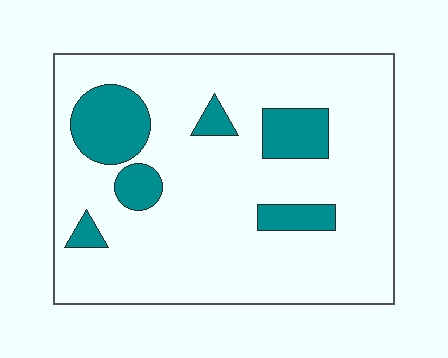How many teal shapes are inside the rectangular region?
6.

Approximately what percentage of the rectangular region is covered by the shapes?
Approximately 15%.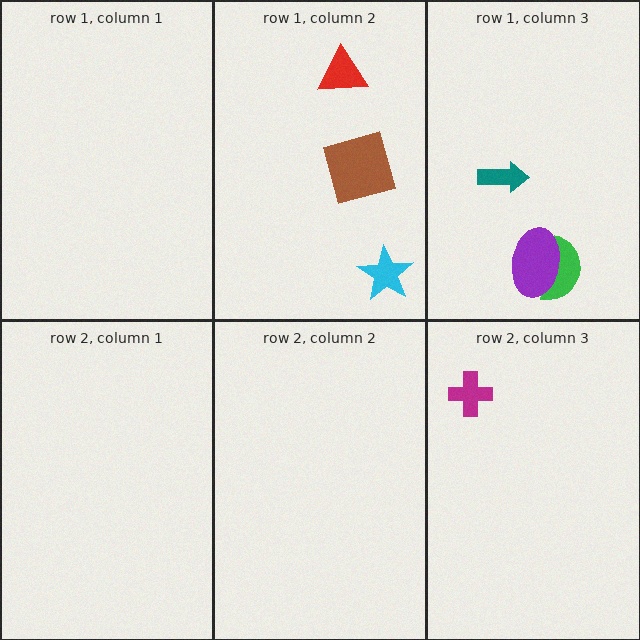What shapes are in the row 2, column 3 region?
The magenta cross.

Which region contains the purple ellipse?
The row 1, column 3 region.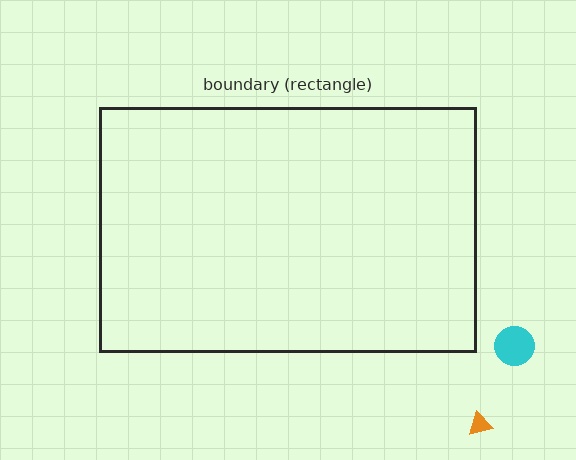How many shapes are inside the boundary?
0 inside, 2 outside.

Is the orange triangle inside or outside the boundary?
Outside.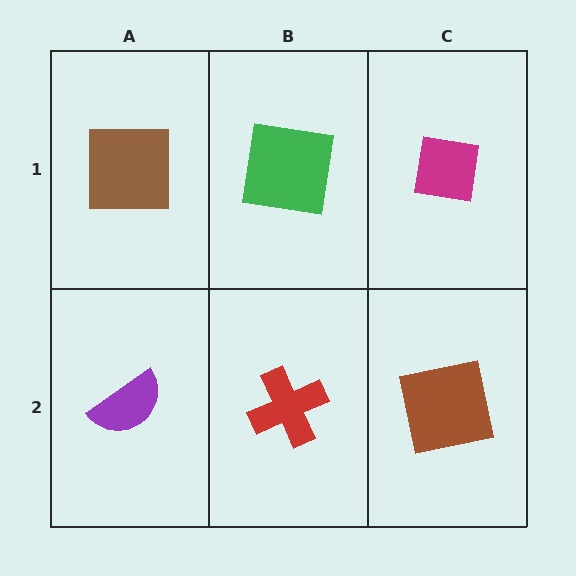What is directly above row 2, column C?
A magenta square.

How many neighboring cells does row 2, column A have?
2.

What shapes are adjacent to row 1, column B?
A red cross (row 2, column B), a brown square (row 1, column A), a magenta square (row 1, column C).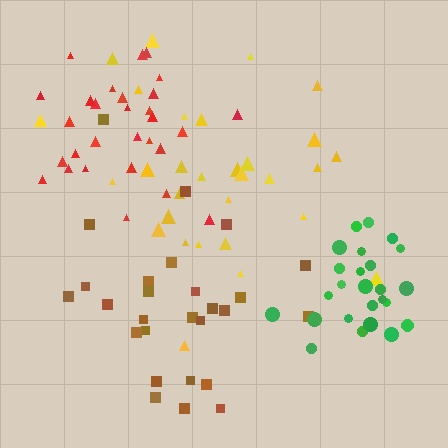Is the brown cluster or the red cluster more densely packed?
Red.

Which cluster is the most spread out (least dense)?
Yellow.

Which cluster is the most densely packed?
Green.